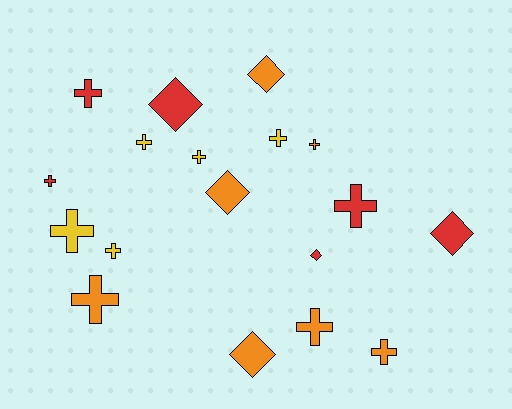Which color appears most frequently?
Orange, with 7 objects.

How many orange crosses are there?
There are 4 orange crosses.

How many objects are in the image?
There are 18 objects.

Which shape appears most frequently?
Cross, with 12 objects.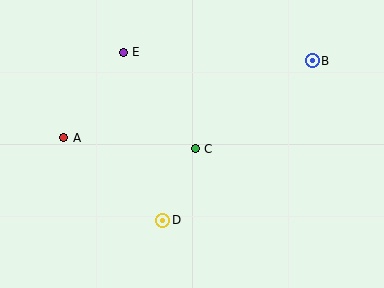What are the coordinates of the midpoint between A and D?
The midpoint between A and D is at (113, 179).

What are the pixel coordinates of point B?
Point B is at (312, 61).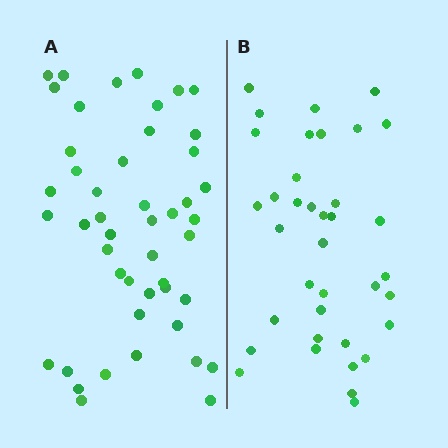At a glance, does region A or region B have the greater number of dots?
Region A (the left region) has more dots.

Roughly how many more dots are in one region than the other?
Region A has roughly 10 or so more dots than region B.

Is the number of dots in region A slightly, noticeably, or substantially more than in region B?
Region A has noticeably more, but not dramatically so. The ratio is roughly 1.3 to 1.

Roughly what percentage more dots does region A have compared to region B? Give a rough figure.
About 25% more.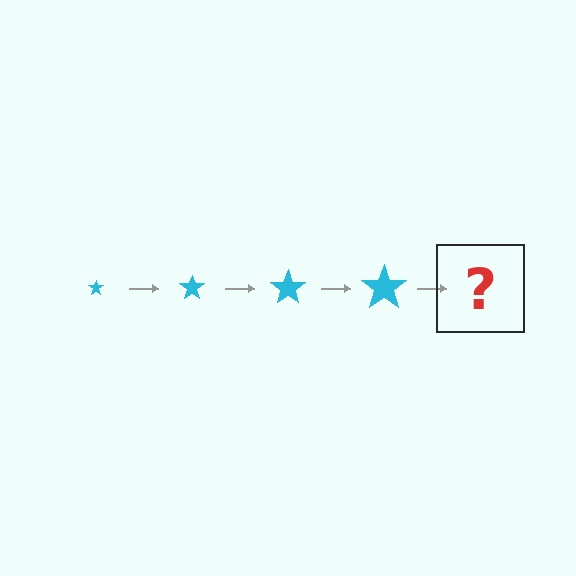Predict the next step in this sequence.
The next step is a cyan star, larger than the previous one.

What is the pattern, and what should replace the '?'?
The pattern is that the star gets progressively larger each step. The '?' should be a cyan star, larger than the previous one.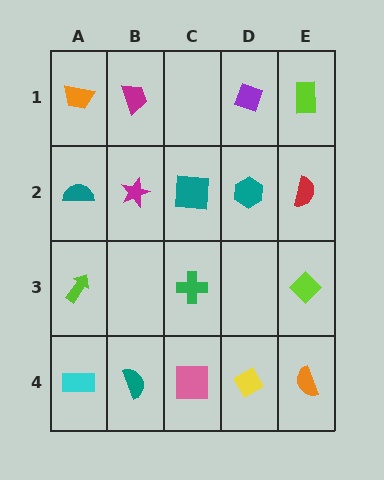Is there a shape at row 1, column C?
No, that cell is empty.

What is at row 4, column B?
A teal semicircle.